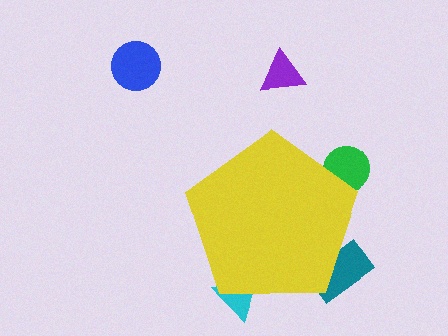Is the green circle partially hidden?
Yes, the green circle is partially hidden behind the yellow pentagon.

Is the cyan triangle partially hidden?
Yes, the cyan triangle is partially hidden behind the yellow pentagon.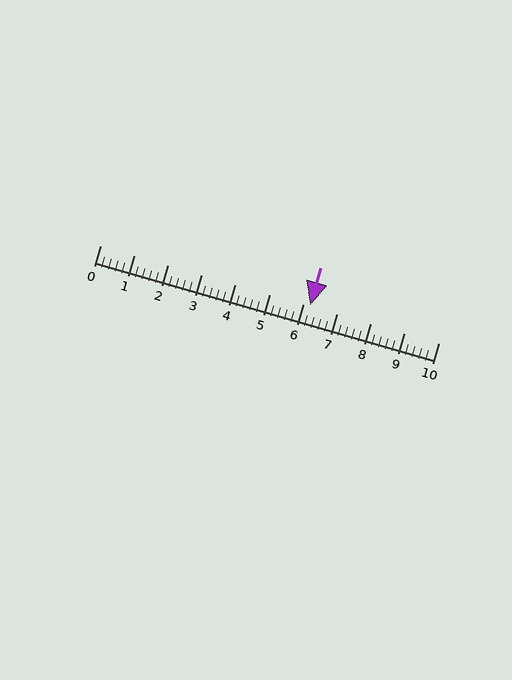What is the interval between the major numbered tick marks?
The major tick marks are spaced 1 units apart.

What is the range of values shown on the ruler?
The ruler shows values from 0 to 10.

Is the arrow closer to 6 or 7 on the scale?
The arrow is closer to 6.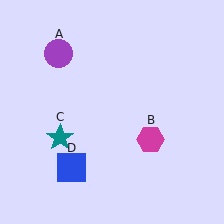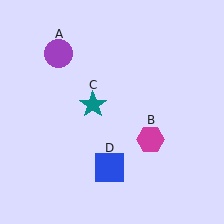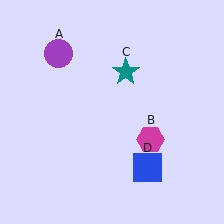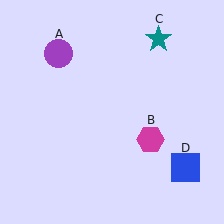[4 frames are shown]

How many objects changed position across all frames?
2 objects changed position: teal star (object C), blue square (object D).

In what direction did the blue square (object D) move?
The blue square (object D) moved right.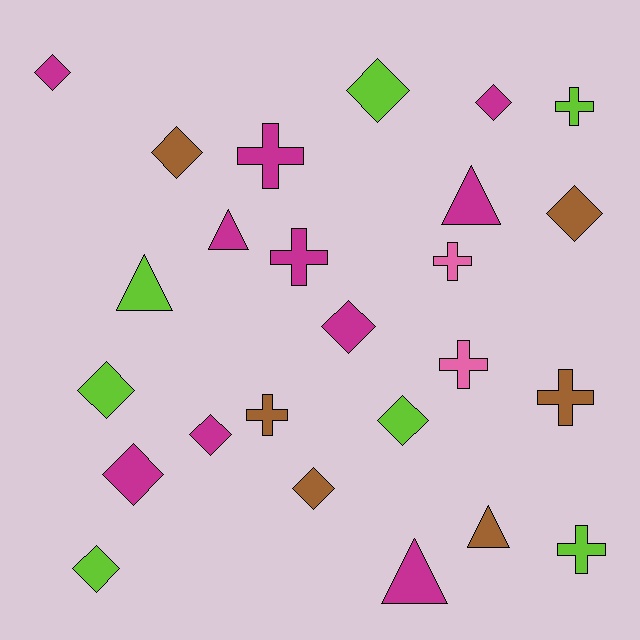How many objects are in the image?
There are 25 objects.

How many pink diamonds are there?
There are no pink diamonds.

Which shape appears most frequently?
Diamond, with 12 objects.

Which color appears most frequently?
Magenta, with 10 objects.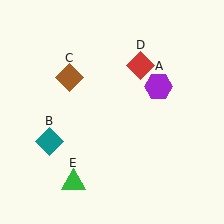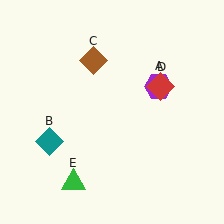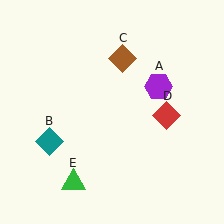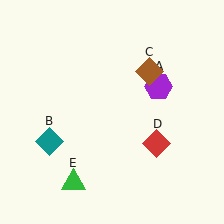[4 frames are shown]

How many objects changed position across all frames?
2 objects changed position: brown diamond (object C), red diamond (object D).